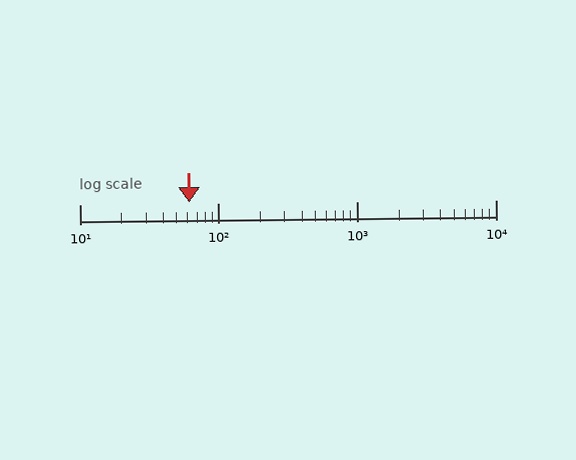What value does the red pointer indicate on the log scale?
The pointer indicates approximately 62.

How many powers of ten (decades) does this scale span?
The scale spans 3 decades, from 10 to 10000.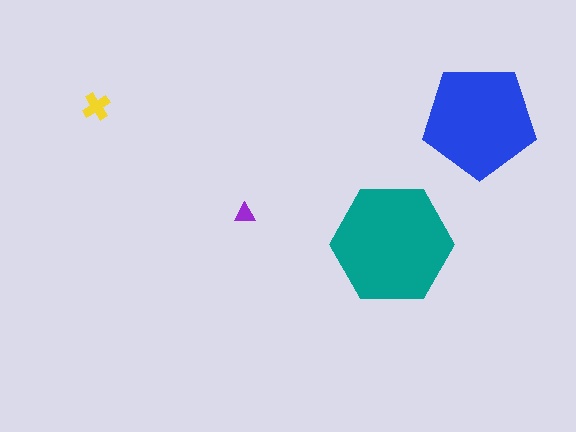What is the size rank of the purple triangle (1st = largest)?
4th.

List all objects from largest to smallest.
The teal hexagon, the blue pentagon, the yellow cross, the purple triangle.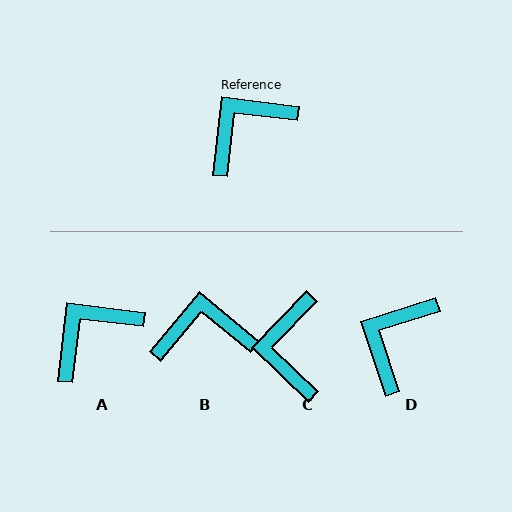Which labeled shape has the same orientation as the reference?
A.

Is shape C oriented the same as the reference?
No, it is off by about 52 degrees.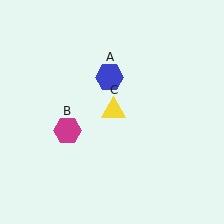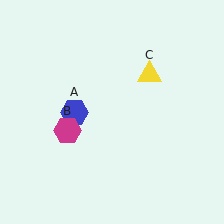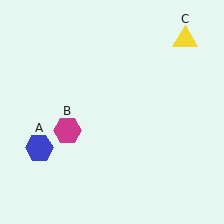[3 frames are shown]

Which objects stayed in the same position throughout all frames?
Magenta hexagon (object B) remained stationary.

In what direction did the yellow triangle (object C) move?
The yellow triangle (object C) moved up and to the right.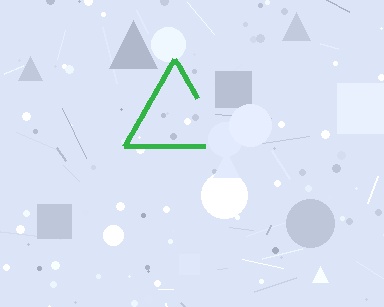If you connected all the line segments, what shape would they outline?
They would outline a triangle.